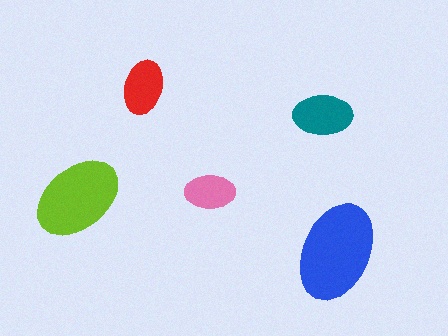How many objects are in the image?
There are 5 objects in the image.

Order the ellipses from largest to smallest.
the blue one, the lime one, the teal one, the red one, the pink one.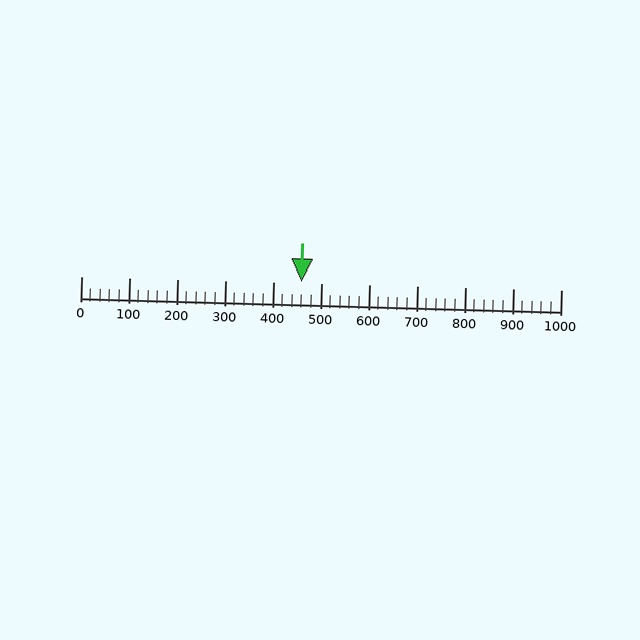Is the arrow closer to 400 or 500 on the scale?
The arrow is closer to 500.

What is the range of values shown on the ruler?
The ruler shows values from 0 to 1000.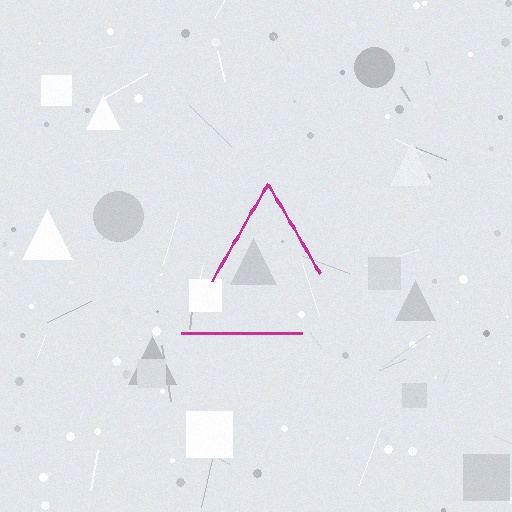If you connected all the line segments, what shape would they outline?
They would outline a triangle.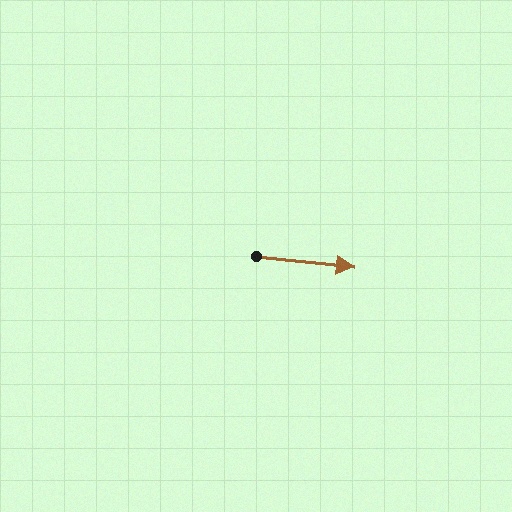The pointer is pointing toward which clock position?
Roughly 3 o'clock.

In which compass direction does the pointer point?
East.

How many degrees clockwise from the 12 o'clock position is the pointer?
Approximately 96 degrees.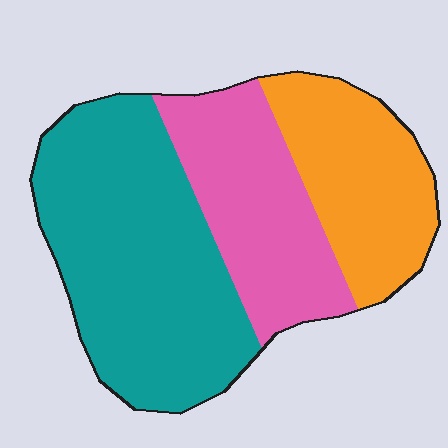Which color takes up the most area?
Teal, at roughly 50%.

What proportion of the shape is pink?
Pink takes up about one quarter (1/4) of the shape.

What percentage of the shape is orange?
Orange covers roughly 25% of the shape.